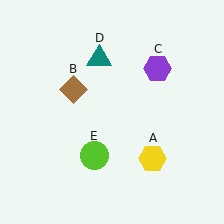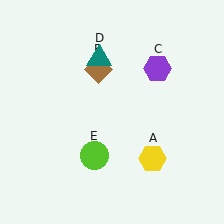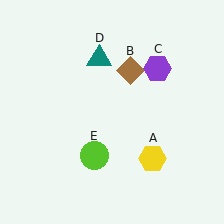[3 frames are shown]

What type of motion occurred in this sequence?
The brown diamond (object B) rotated clockwise around the center of the scene.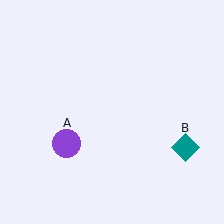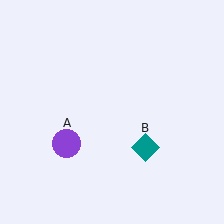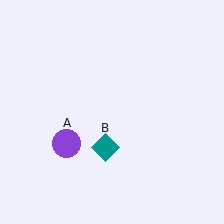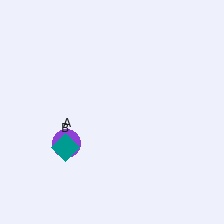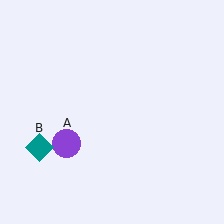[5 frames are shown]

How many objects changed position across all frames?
1 object changed position: teal diamond (object B).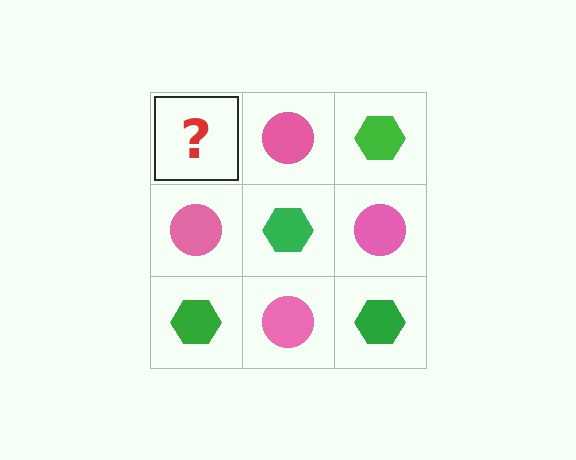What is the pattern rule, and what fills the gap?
The rule is that it alternates green hexagon and pink circle in a checkerboard pattern. The gap should be filled with a green hexagon.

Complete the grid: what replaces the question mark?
The question mark should be replaced with a green hexagon.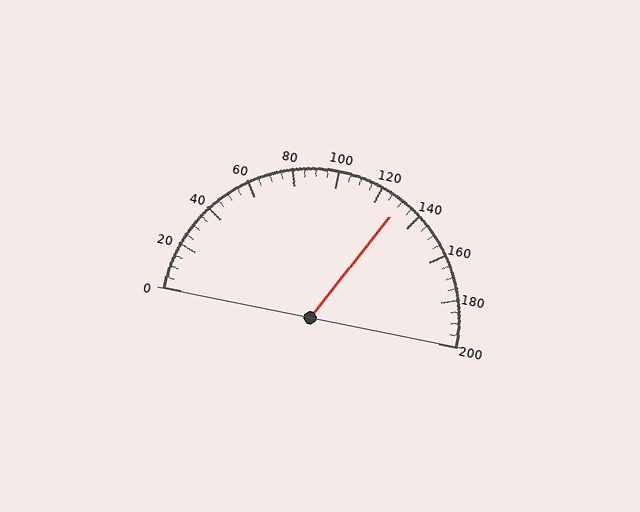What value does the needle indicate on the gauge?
The needle indicates approximately 130.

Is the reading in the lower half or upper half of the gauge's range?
The reading is in the upper half of the range (0 to 200).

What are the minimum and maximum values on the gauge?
The gauge ranges from 0 to 200.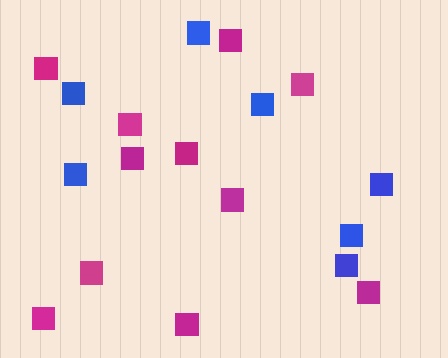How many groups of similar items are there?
There are 2 groups: one group of magenta squares (11) and one group of blue squares (7).